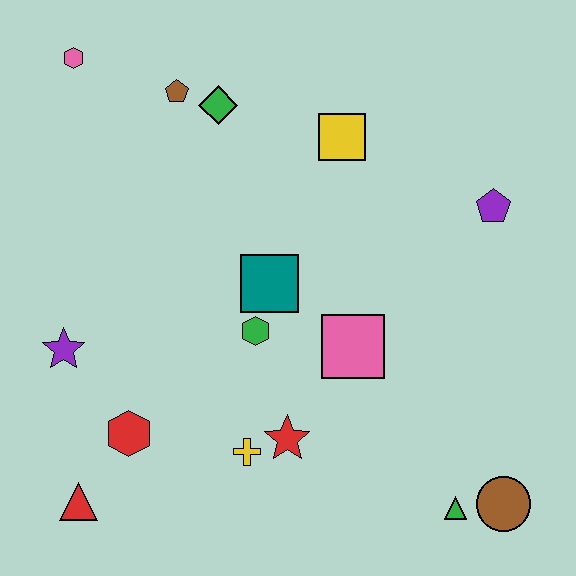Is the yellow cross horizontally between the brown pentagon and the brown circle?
Yes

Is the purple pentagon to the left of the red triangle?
No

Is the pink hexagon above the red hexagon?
Yes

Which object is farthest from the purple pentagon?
The red triangle is farthest from the purple pentagon.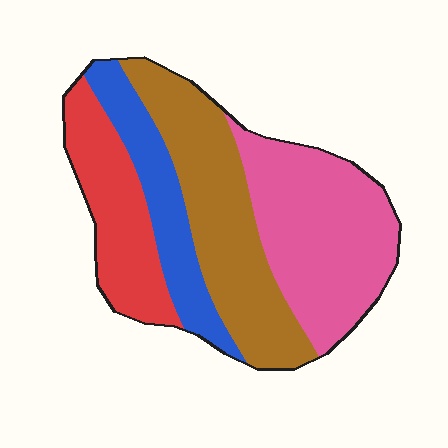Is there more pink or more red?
Pink.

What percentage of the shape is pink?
Pink covers around 35% of the shape.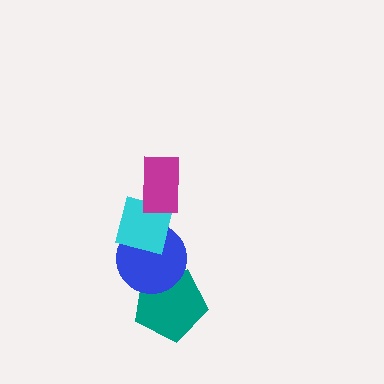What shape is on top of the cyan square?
The magenta rectangle is on top of the cyan square.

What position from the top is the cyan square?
The cyan square is 2nd from the top.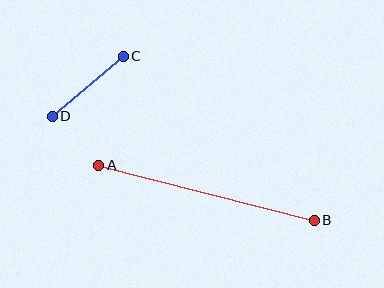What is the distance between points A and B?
The distance is approximately 223 pixels.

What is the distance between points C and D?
The distance is approximately 93 pixels.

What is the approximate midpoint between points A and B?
The midpoint is at approximately (207, 193) pixels.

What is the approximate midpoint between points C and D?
The midpoint is at approximately (88, 86) pixels.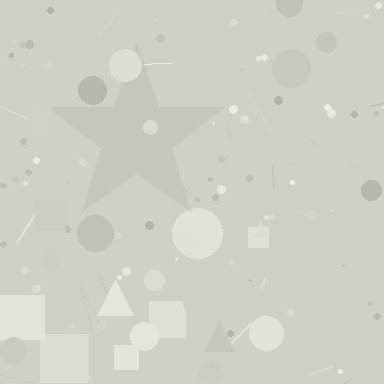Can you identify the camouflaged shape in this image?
The camouflaged shape is a star.